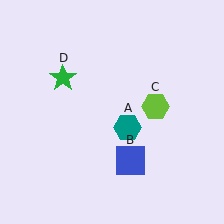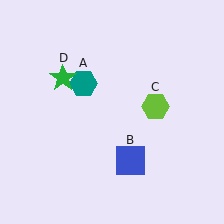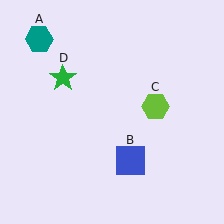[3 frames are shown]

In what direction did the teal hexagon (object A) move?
The teal hexagon (object A) moved up and to the left.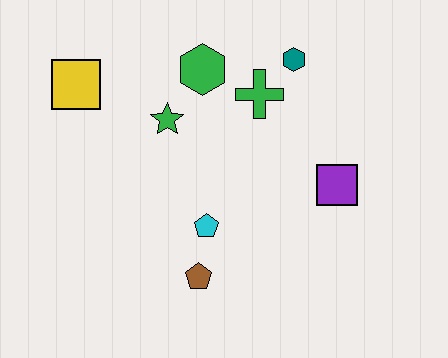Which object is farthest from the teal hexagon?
The brown pentagon is farthest from the teal hexagon.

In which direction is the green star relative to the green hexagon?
The green star is below the green hexagon.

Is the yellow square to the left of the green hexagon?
Yes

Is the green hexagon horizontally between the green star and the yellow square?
No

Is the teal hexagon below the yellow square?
No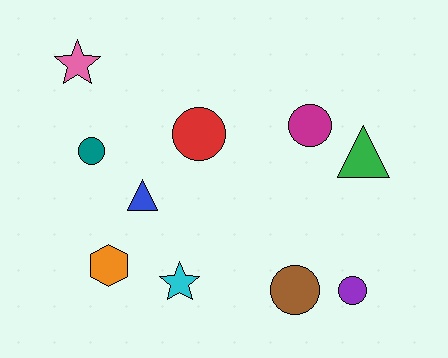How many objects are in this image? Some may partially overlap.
There are 10 objects.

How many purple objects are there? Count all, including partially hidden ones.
There is 1 purple object.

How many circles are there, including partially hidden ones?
There are 5 circles.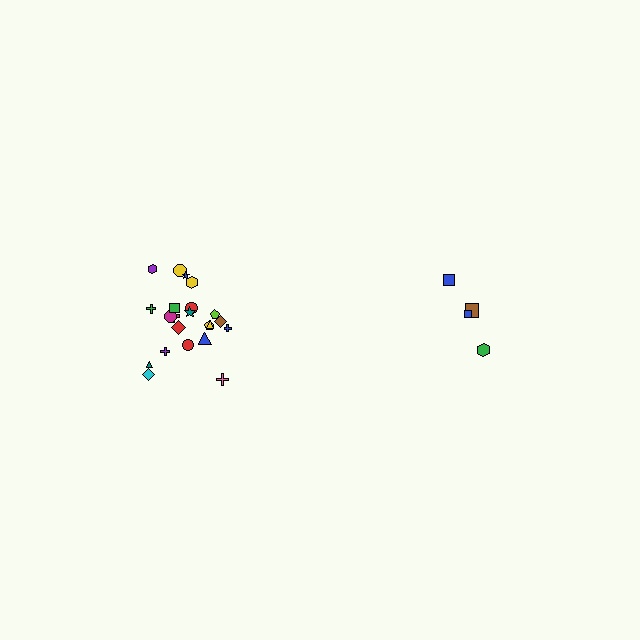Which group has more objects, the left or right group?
The left group.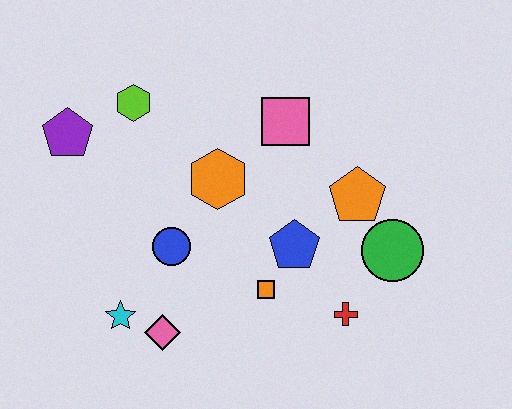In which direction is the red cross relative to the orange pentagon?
The red cross is below the orange pentagon.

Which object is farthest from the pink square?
The cyan star is farthest from the pink square.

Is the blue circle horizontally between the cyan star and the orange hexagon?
Yes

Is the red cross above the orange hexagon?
No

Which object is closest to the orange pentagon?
The green circle is closest to the orange pentagon.